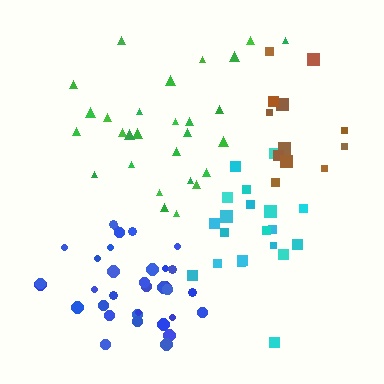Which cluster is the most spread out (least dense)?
Green.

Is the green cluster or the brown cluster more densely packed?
Brown.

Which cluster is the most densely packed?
Blue.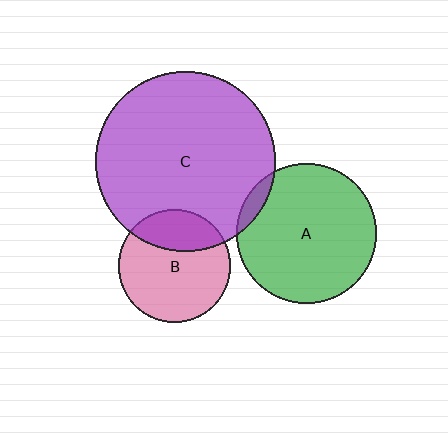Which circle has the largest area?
Circle C (purple).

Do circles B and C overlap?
Yes.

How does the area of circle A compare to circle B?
Approximately 1.5 times.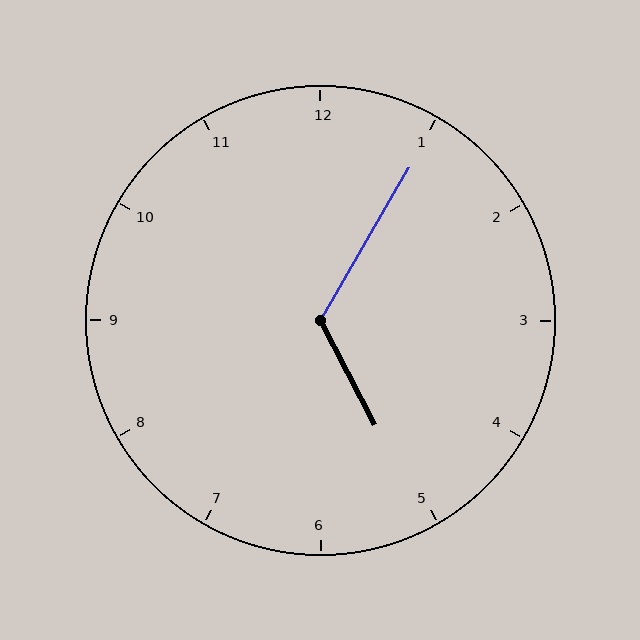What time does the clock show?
5:05.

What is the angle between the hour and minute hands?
Approximately 122 degrees.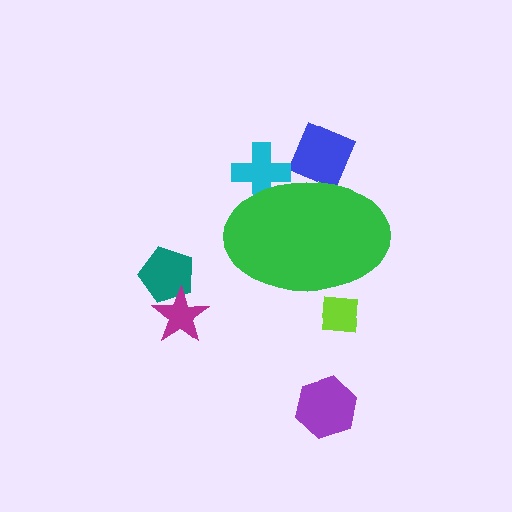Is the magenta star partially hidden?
No, the magenta star is fully visible.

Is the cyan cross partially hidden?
Yes, the cyan cross is partially hidden behind the green ellipse.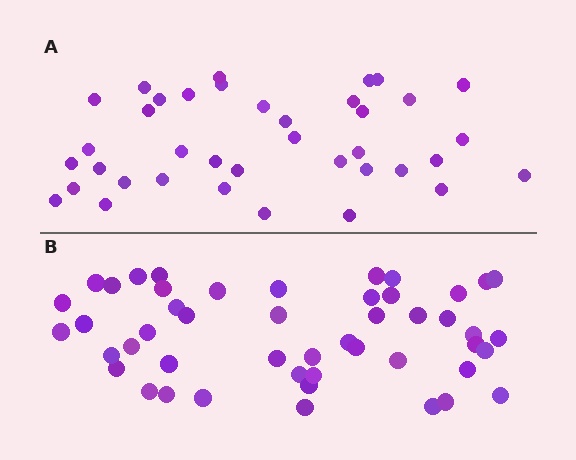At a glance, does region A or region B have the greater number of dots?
Region B (the bottom region) has more dots.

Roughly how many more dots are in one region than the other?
Region B has roughly 10 or so more dots than region A.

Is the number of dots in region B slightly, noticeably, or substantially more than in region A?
Region B has noticeably more, but not dramatically so. The ratio is roughly 1.3 to 1.